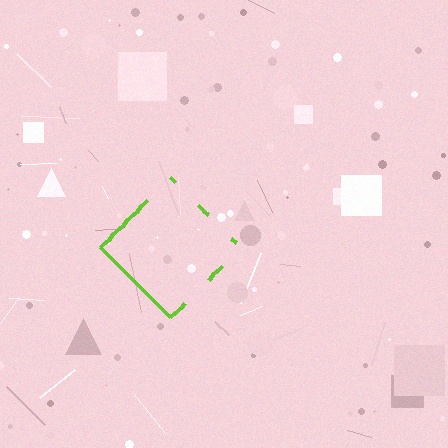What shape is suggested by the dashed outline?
The dashed outline suggests a diamond.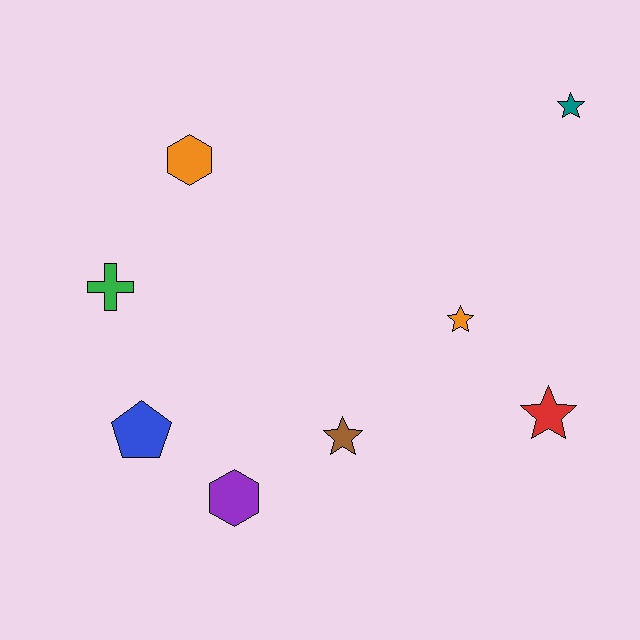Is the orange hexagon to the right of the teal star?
No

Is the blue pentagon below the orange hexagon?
Yes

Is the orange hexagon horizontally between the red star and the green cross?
Yes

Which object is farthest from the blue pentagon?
The teal star is farthest from the blue pentagon.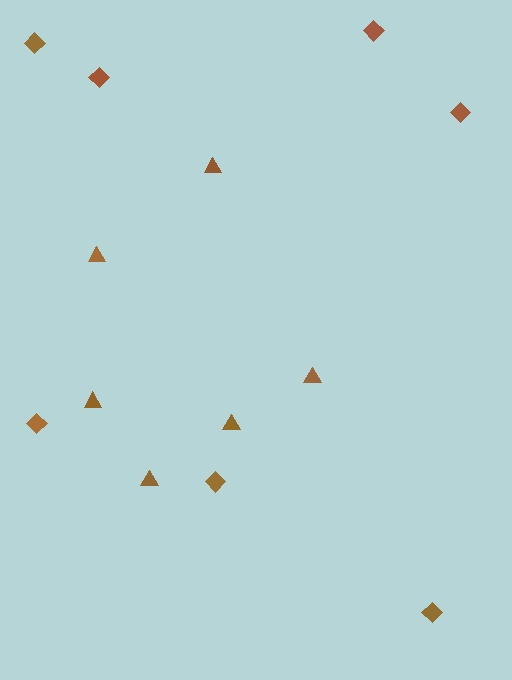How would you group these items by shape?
There are 2 groups: one group of triangles (6) and one group of diamonds (7).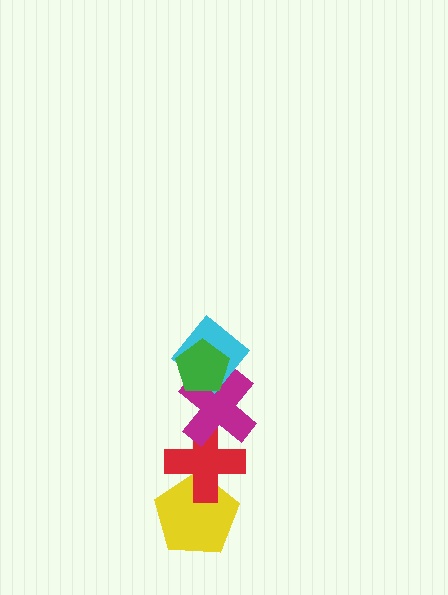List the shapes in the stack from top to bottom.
From top to bottom: the green pentagon, the cyan diamond, the magenta cross, the red cross, the yellow pentagon.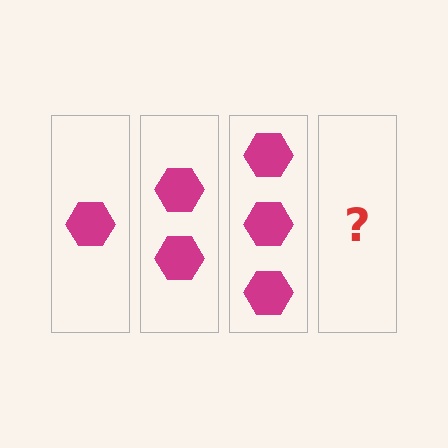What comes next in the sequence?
The next element should be 4 hexagons.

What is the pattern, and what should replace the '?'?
The pattern is that each step adds one more hexagon. The '?' should be 4 hexagons.